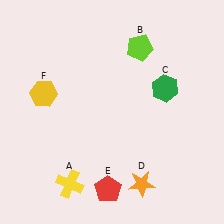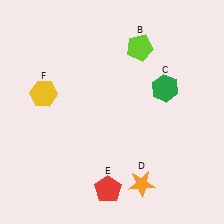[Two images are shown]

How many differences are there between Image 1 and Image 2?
There is 1 difference between the two images.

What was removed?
The yellow cross (A) was removed in Image 2.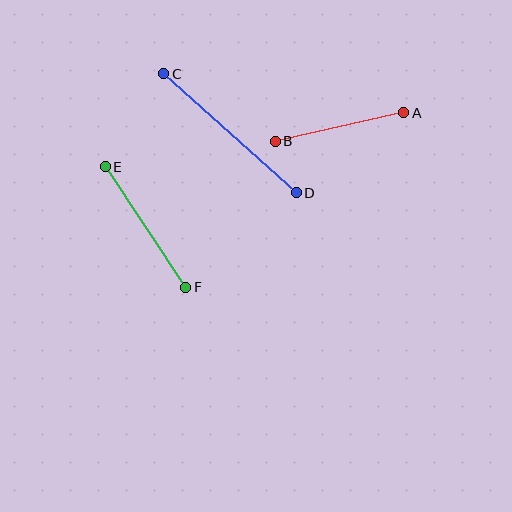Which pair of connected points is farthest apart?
Points C and D are farthest apart.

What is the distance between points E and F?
The distance is approximately 145 pixels.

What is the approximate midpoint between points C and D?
The midpoint is at approximately (230, 133) pixels.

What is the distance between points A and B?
The distance is approximately 132 pixels.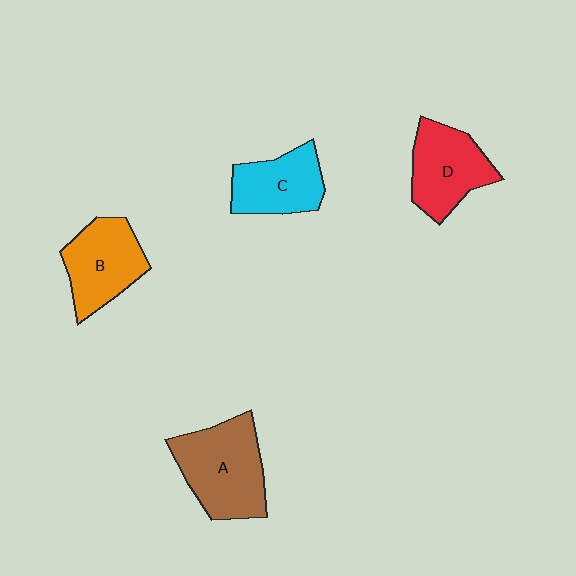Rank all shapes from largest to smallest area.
From largest to smallest: A (brown), B (orange), D (red), C (cyan).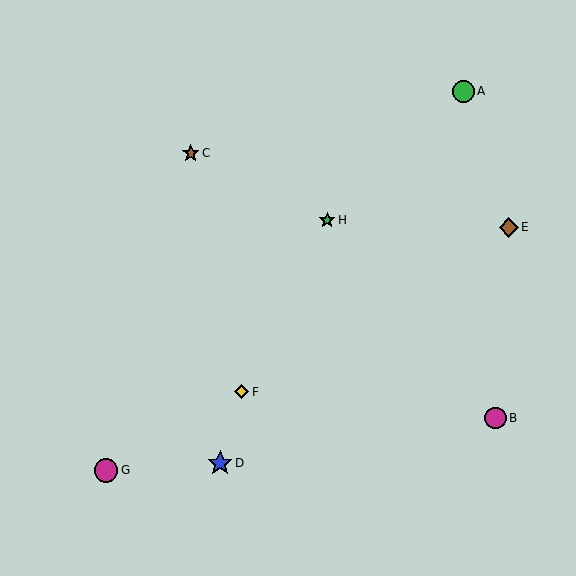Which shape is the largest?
The blue star (labeled D) is the largest.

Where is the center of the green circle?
The center of the green circle is at (463, 91).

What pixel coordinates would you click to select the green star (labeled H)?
Click at (327, 220) to select the green star H.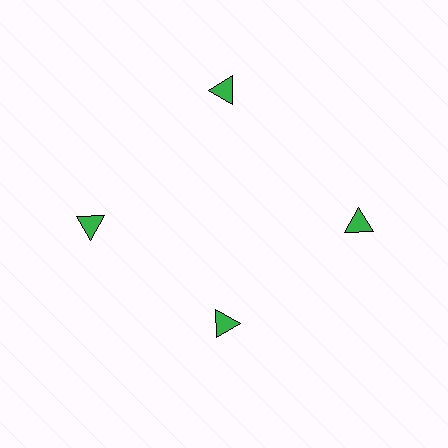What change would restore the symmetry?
The symmetry would be restored by moving it outward, back onto the ring so that all 4 triangles sit at equal angles and equal distance from the center.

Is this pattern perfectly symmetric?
No. The 4 green triangles are arranged in a ring, but one element near the 6 o'clock position is pulled inward toward the center, breaking the 4-fold rotational symmetry.